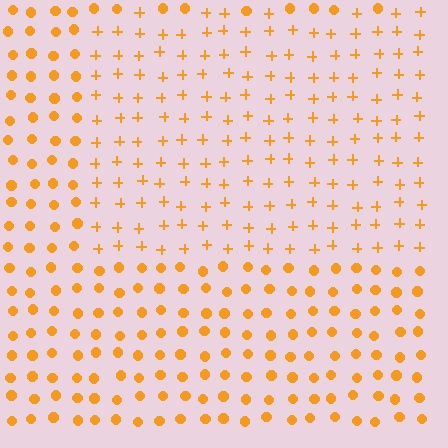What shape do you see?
I see a rectangle.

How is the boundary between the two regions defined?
The boundary is defined by a change in element shape: plus signs inside vs. circles outside. All elements share the same color and spacing.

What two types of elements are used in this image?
The image uses plus signs inside the rectangle region and circles outside it.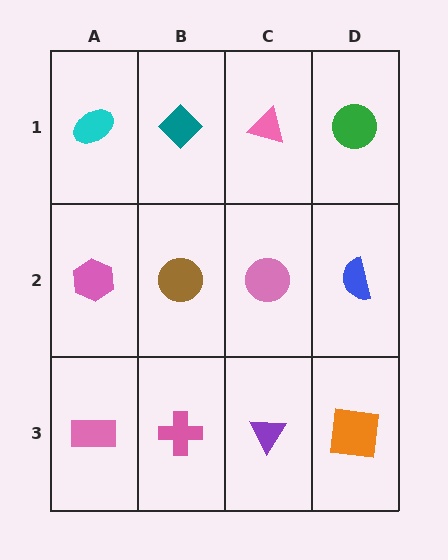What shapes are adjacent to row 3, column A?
A pink hexagon (row 2, column A), a pink cross (row 3, column B).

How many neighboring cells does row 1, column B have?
3.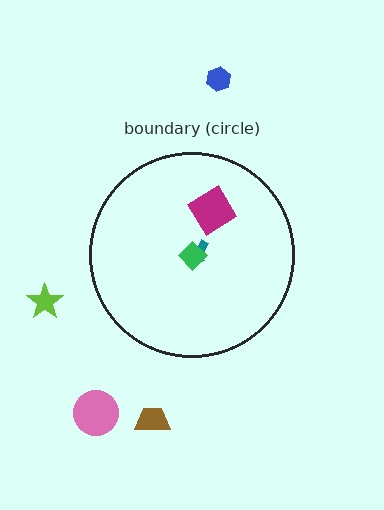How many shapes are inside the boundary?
3 inside, 4 outside.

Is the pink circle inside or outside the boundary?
Outside.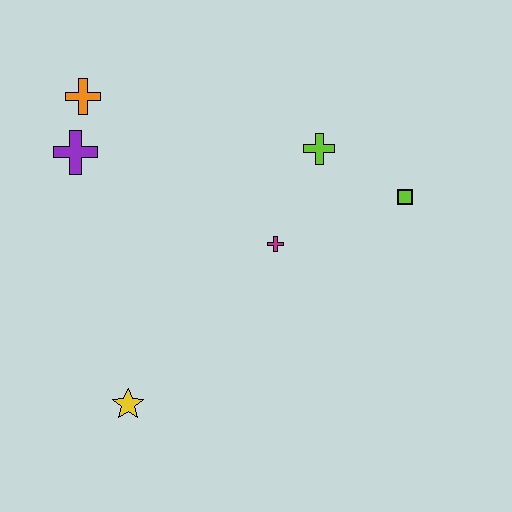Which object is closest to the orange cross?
The purple cross is closest to the orange cross.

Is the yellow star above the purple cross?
No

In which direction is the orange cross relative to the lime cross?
The orange cross is to the left of the lime cross.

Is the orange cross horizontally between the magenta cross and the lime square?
No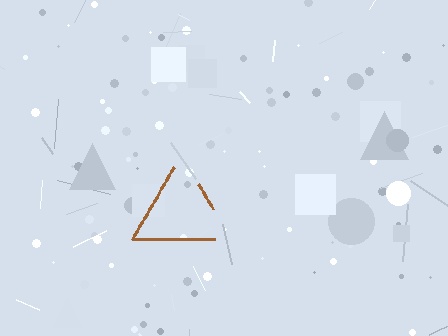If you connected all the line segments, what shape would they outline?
They would outline a triangle.